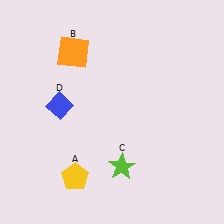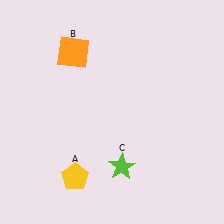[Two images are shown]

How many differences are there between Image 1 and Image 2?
There is 1 difference between the two images.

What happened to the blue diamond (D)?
The blue diamond (D) was removed in Image 2. It was in the top-left area of Image 1.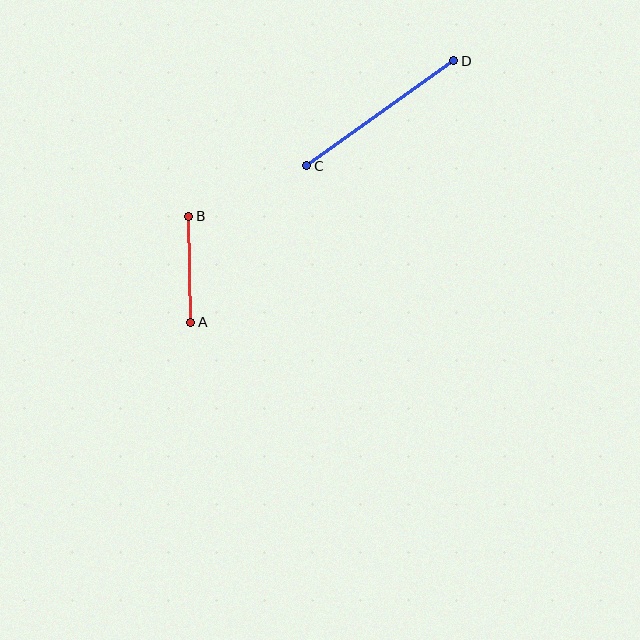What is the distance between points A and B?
The distance is approximately 106 pixels.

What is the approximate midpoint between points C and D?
The midpoint is at approximately (380, 113) pixels.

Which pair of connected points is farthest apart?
Points C and D are farthest apart.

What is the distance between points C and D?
The distance is approximately 181 pixels.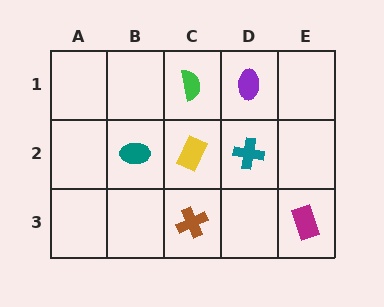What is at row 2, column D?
A teal cross.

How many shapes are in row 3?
2 shapes.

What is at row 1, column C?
A green semicircle.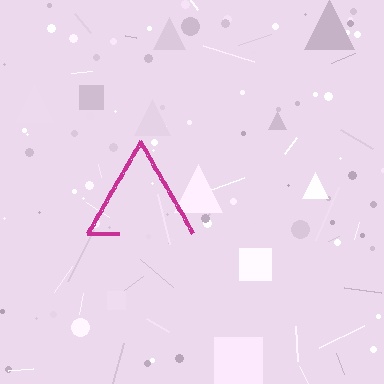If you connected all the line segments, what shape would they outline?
They would outline a triangle.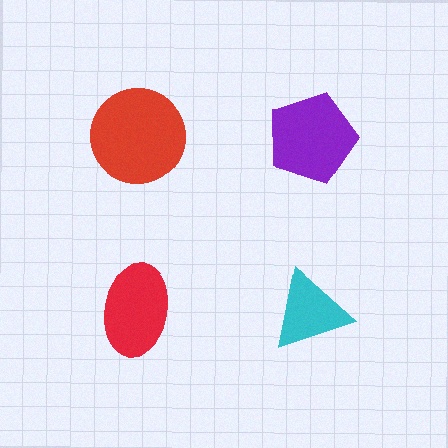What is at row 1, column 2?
A purple pentagon.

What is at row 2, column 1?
A red ellipse.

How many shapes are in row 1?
2 shapes.